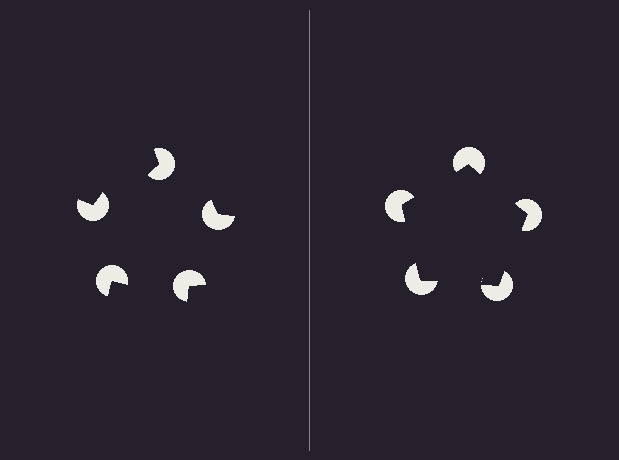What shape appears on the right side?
An illusory pentagon.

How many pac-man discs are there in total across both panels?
10 — 5 on each side.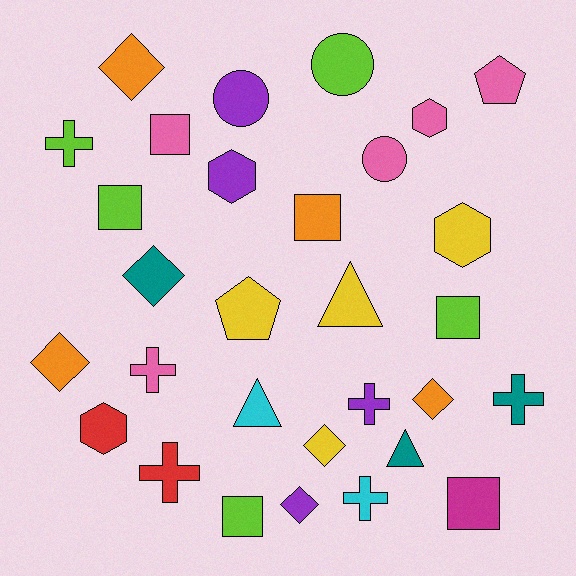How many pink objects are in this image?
There are 5 pink objects.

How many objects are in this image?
There are 30 objects.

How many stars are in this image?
There are no stars.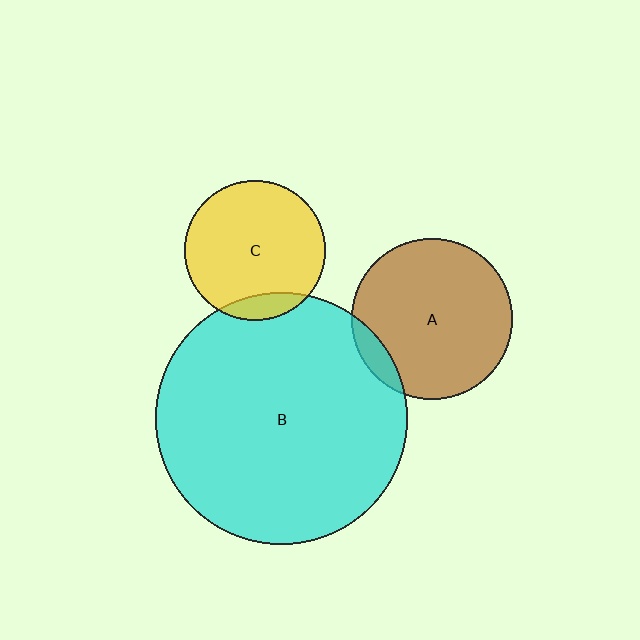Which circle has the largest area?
Circle B (cyan).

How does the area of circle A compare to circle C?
Approximately 1.3 times.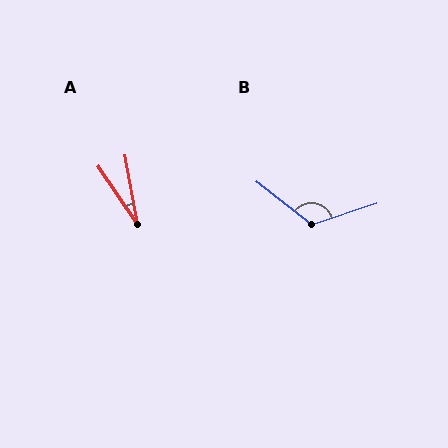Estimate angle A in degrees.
Approximately 24 degrees.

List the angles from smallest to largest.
A (24°), B (124°).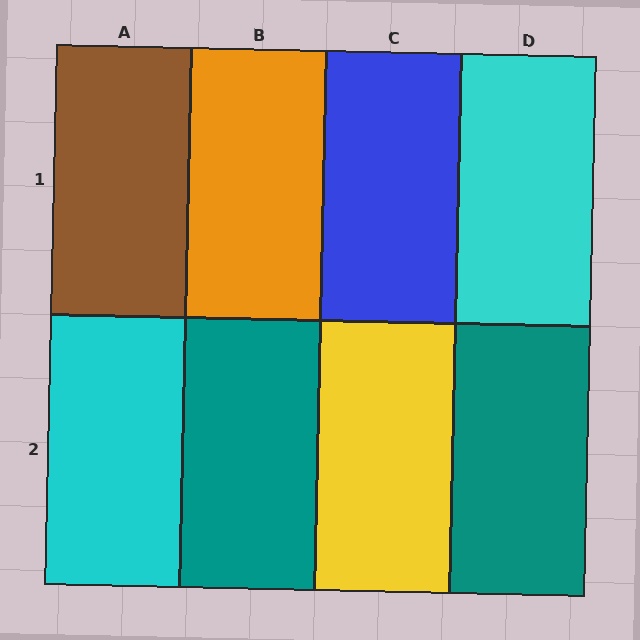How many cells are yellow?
1 cell is yellow.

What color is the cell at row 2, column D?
Teal.